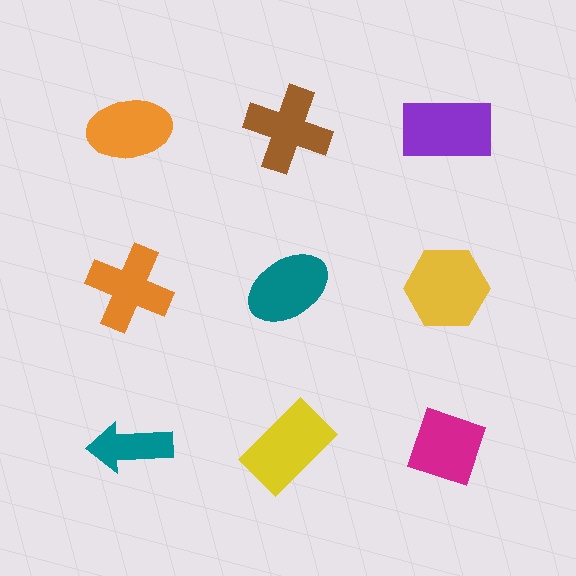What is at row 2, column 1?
An orange cross.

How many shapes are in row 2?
3 shapes.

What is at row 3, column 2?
A yellow rectangle.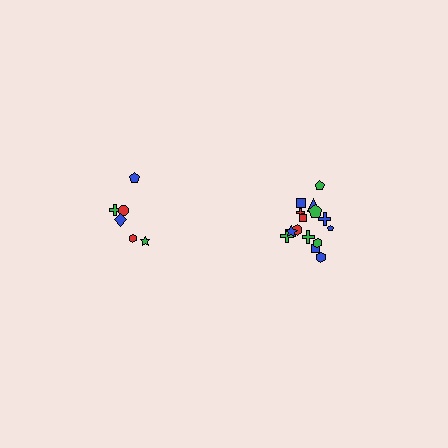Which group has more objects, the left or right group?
The right group.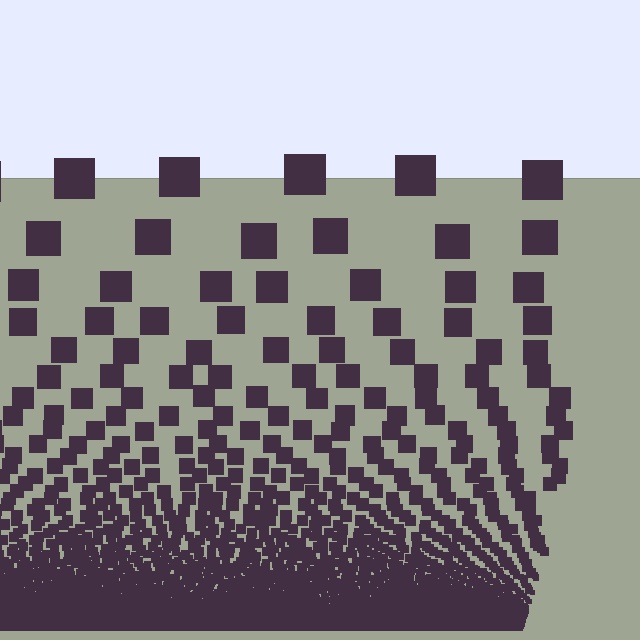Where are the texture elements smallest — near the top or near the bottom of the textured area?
Near the bottom.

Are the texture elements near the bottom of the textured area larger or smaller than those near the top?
Smaller. The gradient is inverted — elements near the bottom are smaller and denser.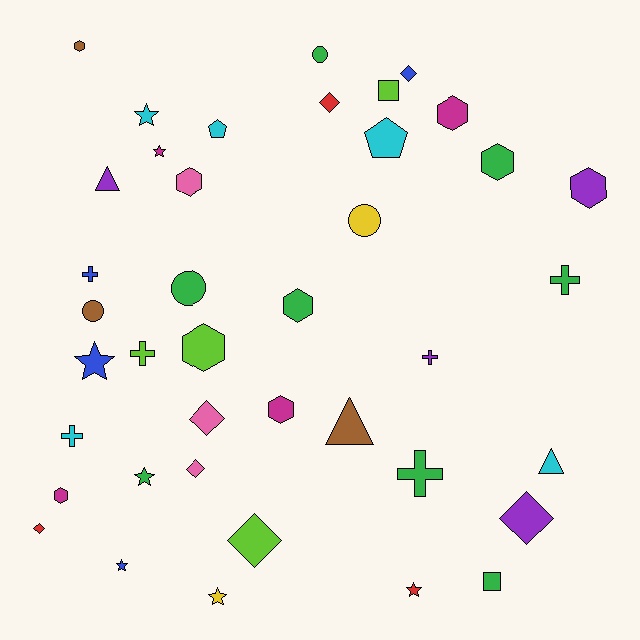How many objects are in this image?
There are 40 objects.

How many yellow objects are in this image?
There are 2 yellow objects.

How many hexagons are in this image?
There are 9 hexagons.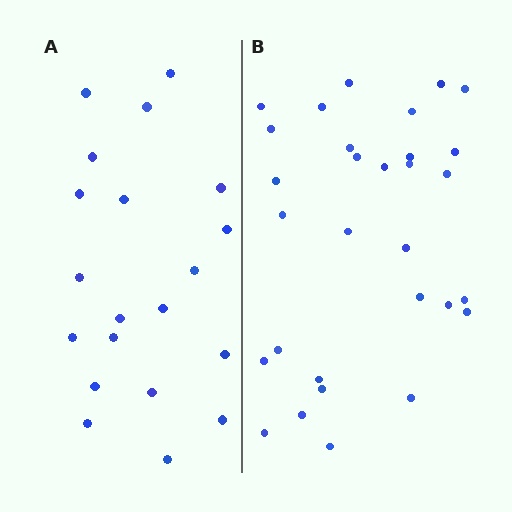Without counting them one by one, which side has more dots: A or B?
Region B (the right region) has more dots.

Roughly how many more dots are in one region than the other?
Region B has roughly 10 or so more dots than region A.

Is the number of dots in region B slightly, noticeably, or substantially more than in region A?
Region B has substantially more. The ratio is roughly 1.5 to 1.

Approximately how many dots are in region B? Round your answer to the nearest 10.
About 30 dots.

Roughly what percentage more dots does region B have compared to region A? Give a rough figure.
About 50% more.